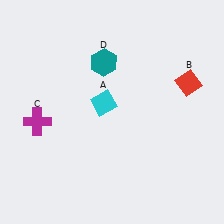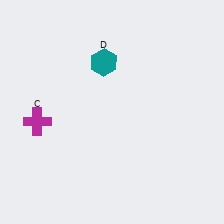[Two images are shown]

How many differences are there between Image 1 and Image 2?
There are 2 differences between the two images.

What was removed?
The cyan diamond (A), the red diamond (B) were removed in Image 2.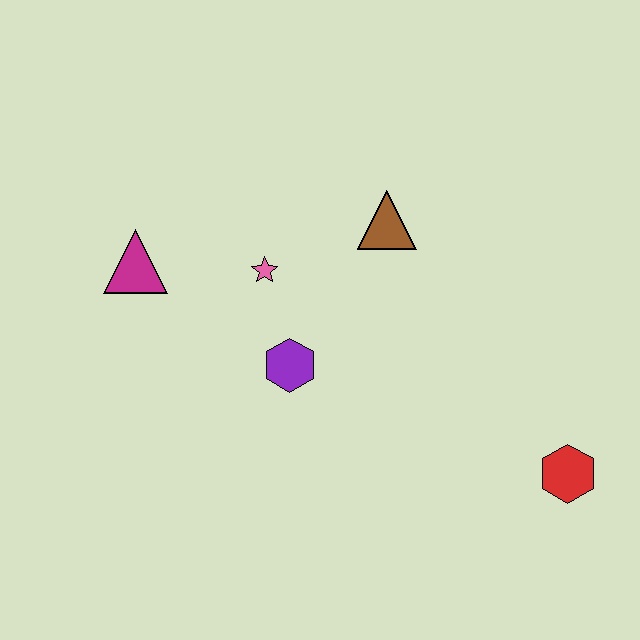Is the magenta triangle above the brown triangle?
No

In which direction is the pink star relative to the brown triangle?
The pink star is to the left of the brown triangle.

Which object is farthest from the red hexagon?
The magenta triangle is farthest from the red hexagon.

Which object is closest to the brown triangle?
The pink star is closest to the brown triangle.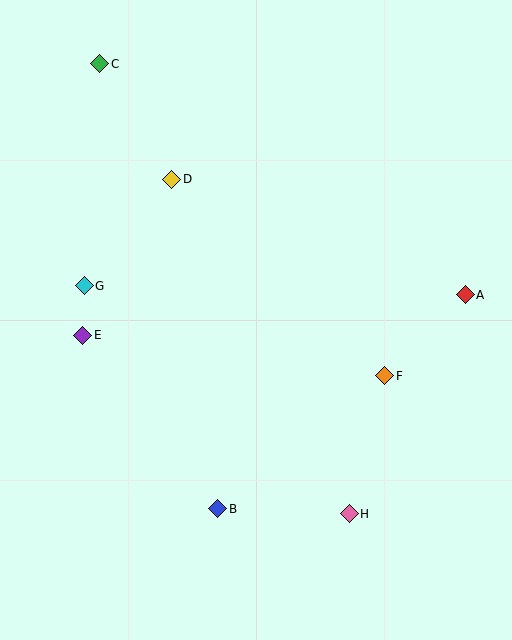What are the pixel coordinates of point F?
Point F is at (385, 376).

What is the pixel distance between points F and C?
The distance between F and C is 423 pixels.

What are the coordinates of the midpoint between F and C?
The midpoint between F and C is at (242, 220).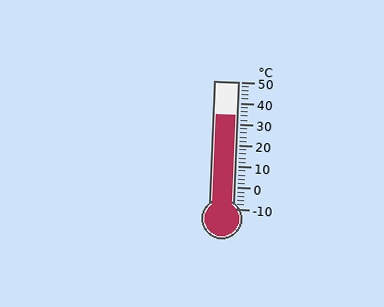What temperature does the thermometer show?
The thermometer shows approximately 34°C.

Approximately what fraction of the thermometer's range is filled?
The thermometer is filled to approximately 75% of its range.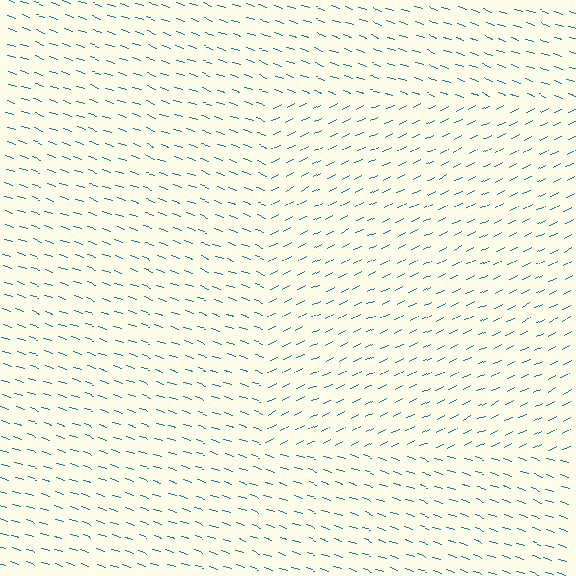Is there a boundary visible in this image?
Yes, there is a texture boundary formed by a change in line orientation.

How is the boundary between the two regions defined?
The boundary is defined purely by a change in line orientation (approximately 45 degrees difference). All lines are the same color and thickness.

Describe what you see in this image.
The image is filled with small teal line segments. A rectangle region in the image has lines oriented differently from the surrounding lines, creating a visible texture boundary.